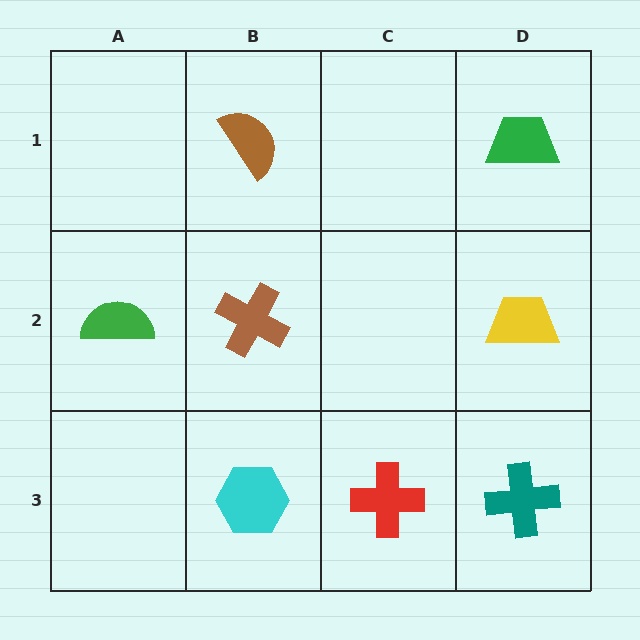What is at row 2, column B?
A brown cross.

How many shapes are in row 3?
3 shapes.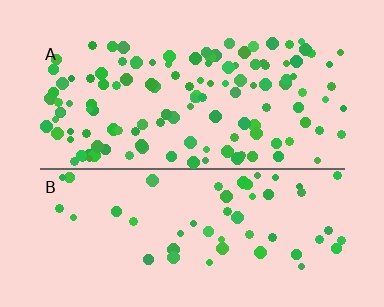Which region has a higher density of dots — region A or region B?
A (the top).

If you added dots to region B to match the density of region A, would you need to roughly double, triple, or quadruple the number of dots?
Approximately double.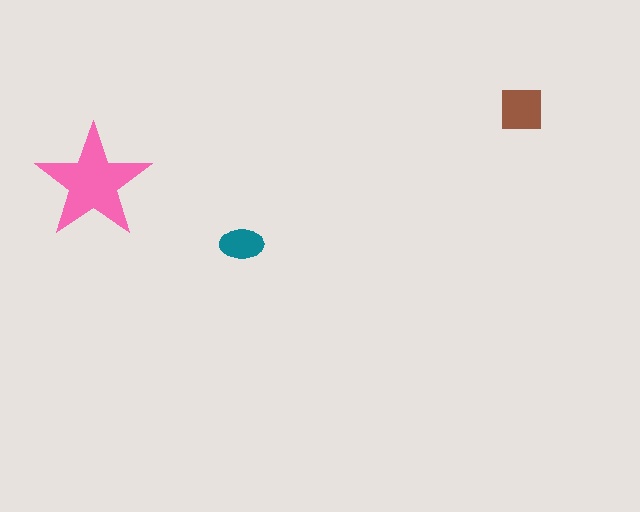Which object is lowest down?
The teal ellipse is bottommost.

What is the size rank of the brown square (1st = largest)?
2nd.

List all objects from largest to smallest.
The pink star, the brown square, the teal ellipse.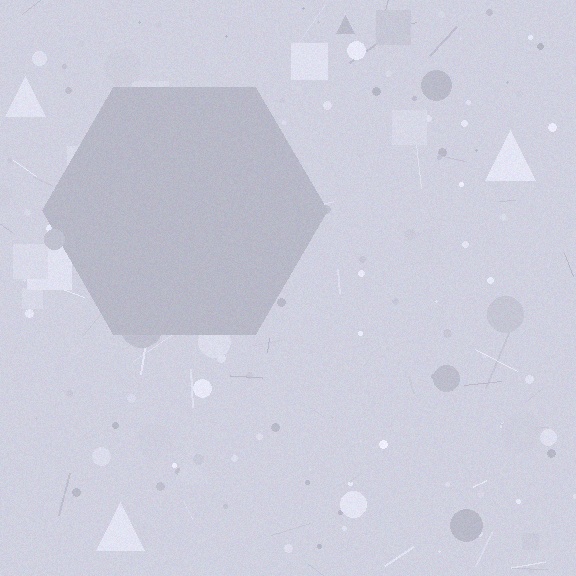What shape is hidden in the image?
A hexagon is hidden in the image.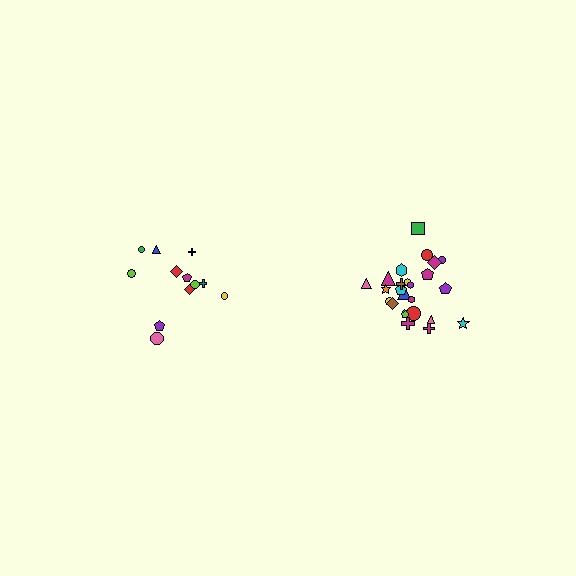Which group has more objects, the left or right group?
The right group.